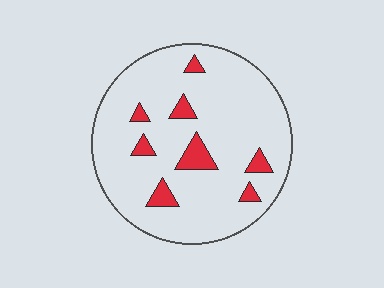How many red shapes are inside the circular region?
8.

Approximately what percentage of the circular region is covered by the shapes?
Approximately 10%.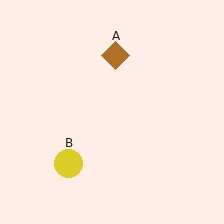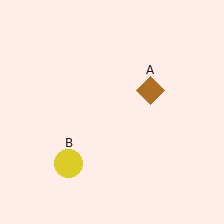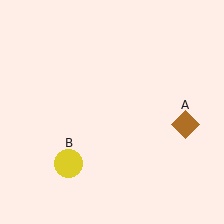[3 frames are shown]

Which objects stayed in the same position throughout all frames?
Yellow circle (object B) remained stationary.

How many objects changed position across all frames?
1 object changed position: brown diamond (object A).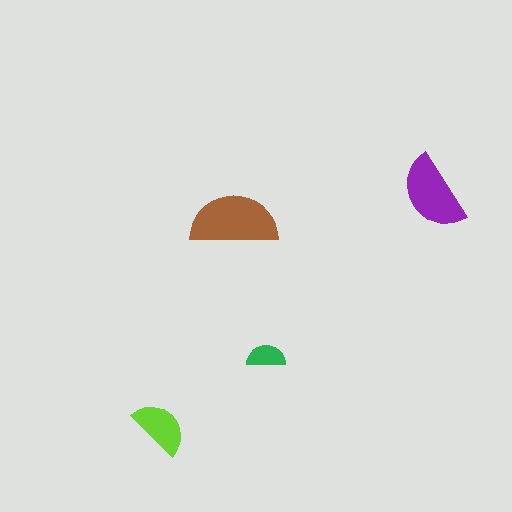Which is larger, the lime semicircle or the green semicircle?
The lime one.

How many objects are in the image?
There are 4 objects in the image.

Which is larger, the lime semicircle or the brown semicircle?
The brown one.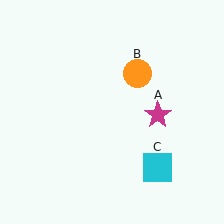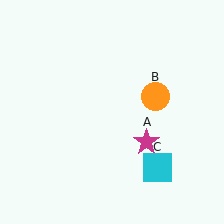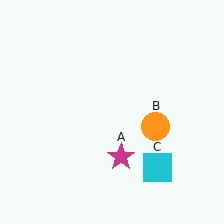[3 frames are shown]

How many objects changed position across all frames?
2 objects changed position: magenta star (object A), orange circle (object B).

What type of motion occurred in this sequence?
The magenta star (object A), orange circle (object B) rotated clockwise around the center of the scene.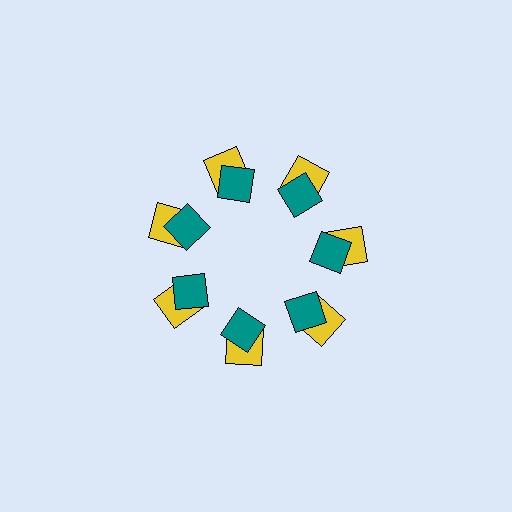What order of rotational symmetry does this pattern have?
This pattern has 7-fold rotational symmetry.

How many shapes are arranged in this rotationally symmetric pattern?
There are 14 shapes, arranged in 7 groups of 2.